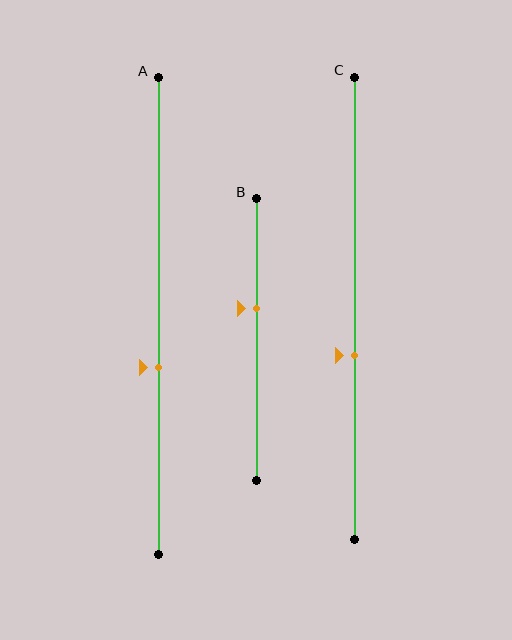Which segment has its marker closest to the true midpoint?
Segment C has its marker closest to the true midpoint.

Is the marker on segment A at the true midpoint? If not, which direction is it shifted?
No, the marker on segment A is shifted downward by about 11% of the segment length.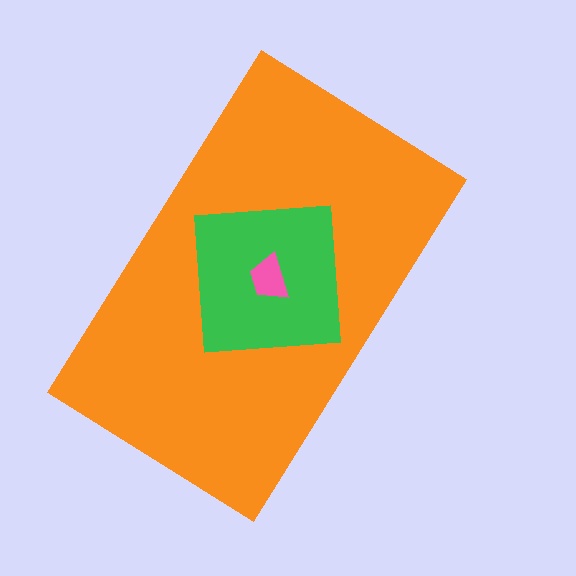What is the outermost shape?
The orange rectangle.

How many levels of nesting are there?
3.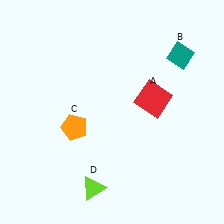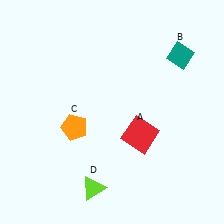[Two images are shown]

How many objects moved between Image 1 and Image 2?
1 object moved between the two images.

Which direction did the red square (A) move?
The red square (A) moved down.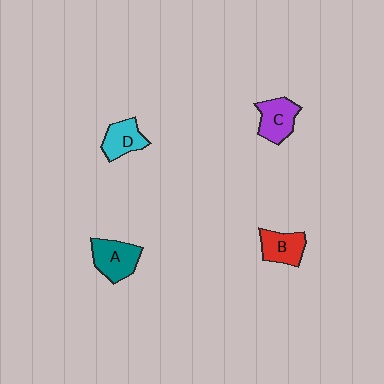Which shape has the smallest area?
Shape D (cyan).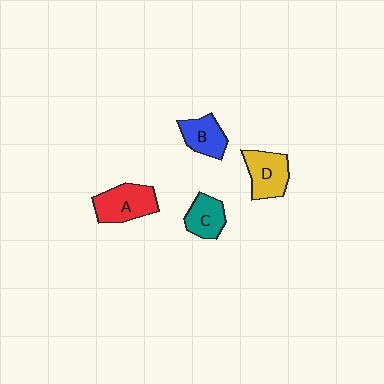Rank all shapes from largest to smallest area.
From largest to smallest: A (red), D (yellow), B (blue), C (teal).